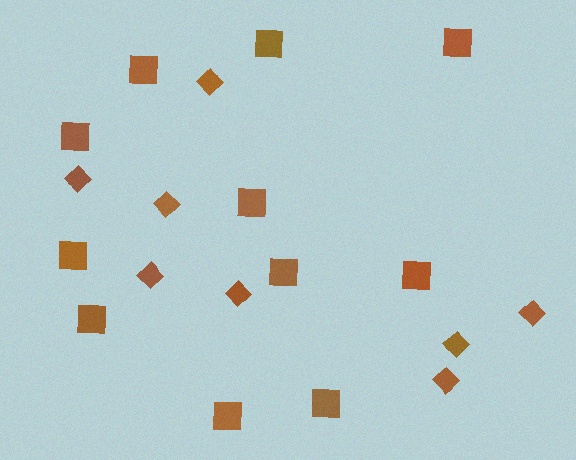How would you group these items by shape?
There are 2 groups: one group of squares (11) and one group of diamonds (8).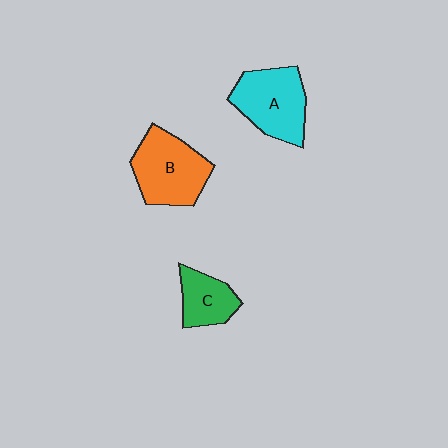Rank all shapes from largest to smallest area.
From largest to smallest: B (orange), A (cyan), C (green).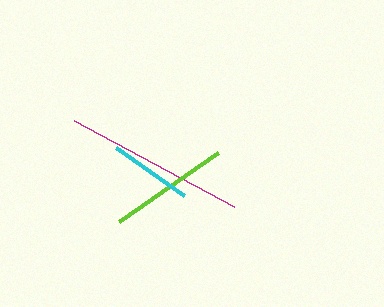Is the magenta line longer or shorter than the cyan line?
The magenta line is longer than the cyan line.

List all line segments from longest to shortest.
From longest to shortest: magenta, lime, cyan.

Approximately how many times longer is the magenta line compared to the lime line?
The magenta line is approximately 1.5 times the length of the lime line.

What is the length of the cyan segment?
The cyan segment is approximately 84 pixels long.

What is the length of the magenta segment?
The magenta segment is approximately 182 pixels long.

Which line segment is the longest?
The magenta line is the longest at approximately 182 pixels.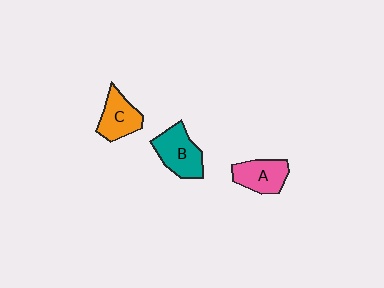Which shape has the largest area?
Shape B (teal).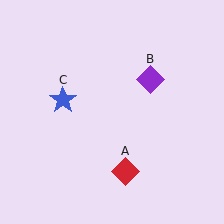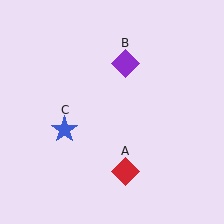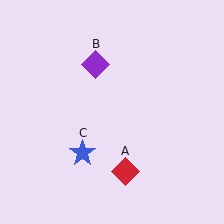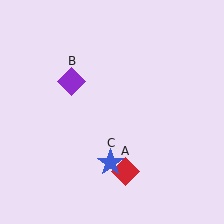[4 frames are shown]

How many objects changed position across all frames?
2 objects changed position: purple diamond (object B), blue star (object C).